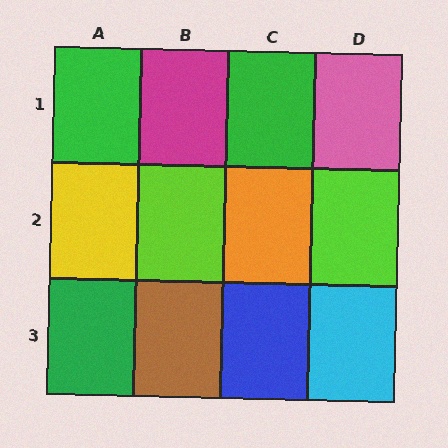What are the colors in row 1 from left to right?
Green, magenta, green, pink.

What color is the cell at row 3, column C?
Blue.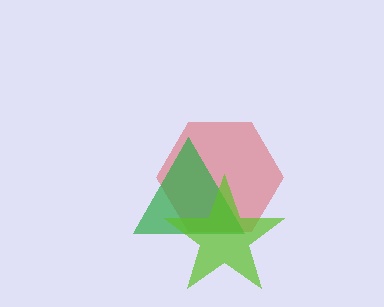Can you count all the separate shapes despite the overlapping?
Yes, there are 3 separate shapes.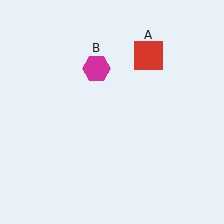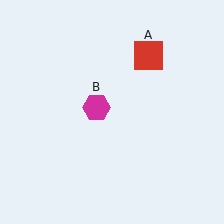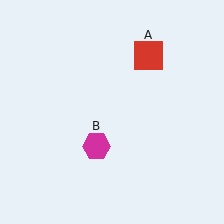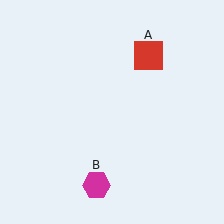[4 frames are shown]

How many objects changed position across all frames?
1 object changed position: magenta hexagon (object B).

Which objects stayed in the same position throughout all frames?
Red square (object A) remained stationary.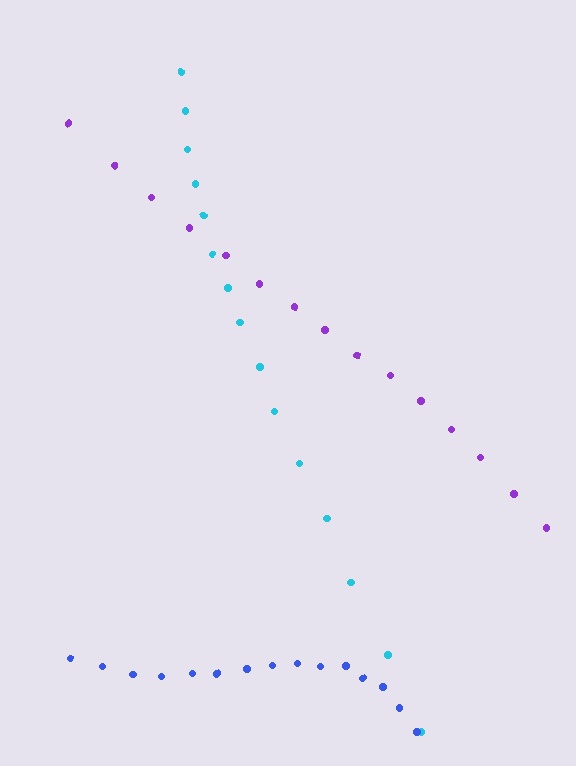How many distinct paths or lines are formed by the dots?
There are 3 distinct paths.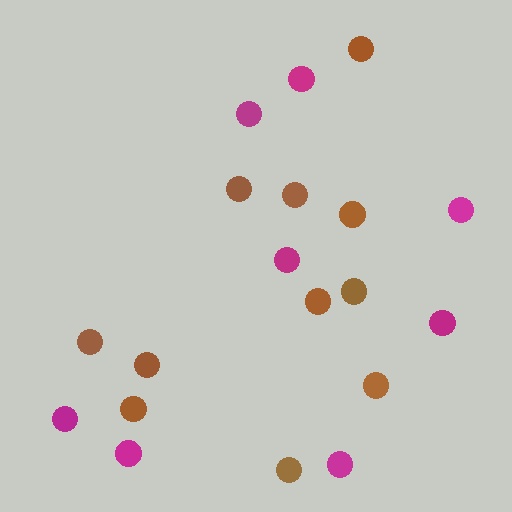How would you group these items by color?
There are 2 groups: one group of magenta circles (8) and one group of brown circles (11).